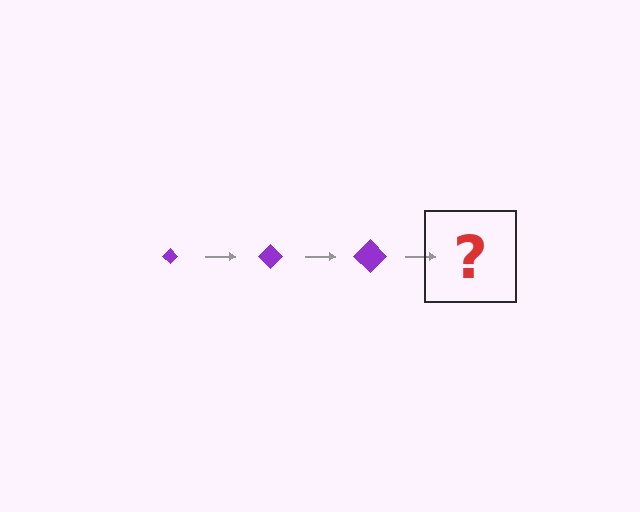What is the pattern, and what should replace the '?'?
The pattern is that the diamond gets progressively larger each step. The '?' should be a purple diamond, larger than the previous one.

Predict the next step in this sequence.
The next step is a purple diamond, larger than the previous one.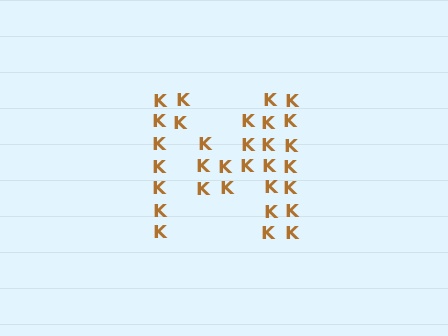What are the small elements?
The small elements are letter K's.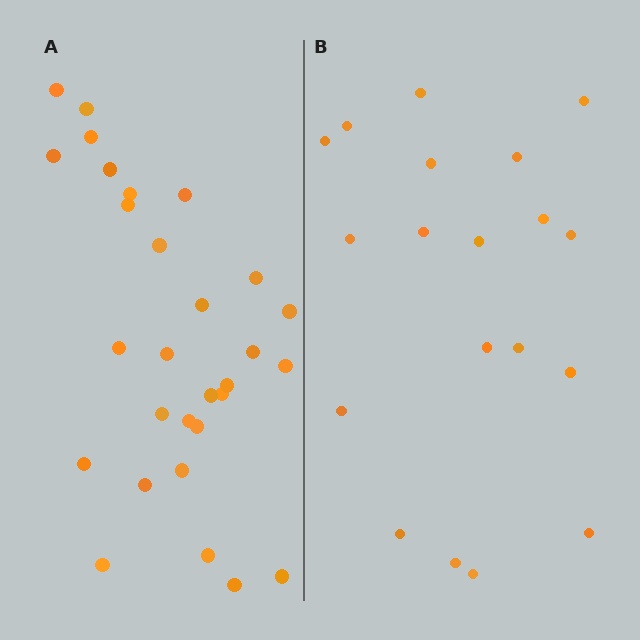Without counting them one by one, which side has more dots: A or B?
Region A (the left region) has more dots.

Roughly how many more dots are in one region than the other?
Region A has roughly 10 or so more dots than region B.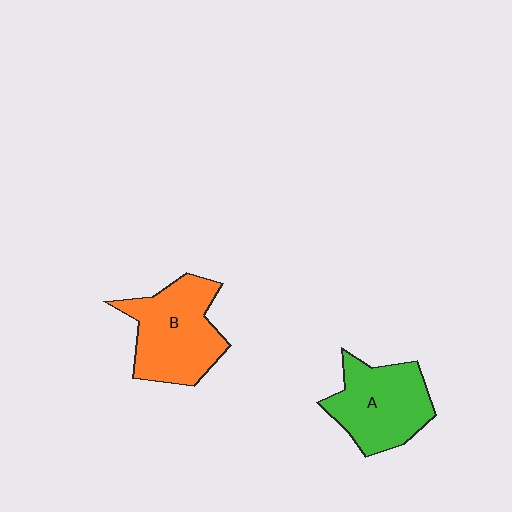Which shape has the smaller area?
Shape A (green).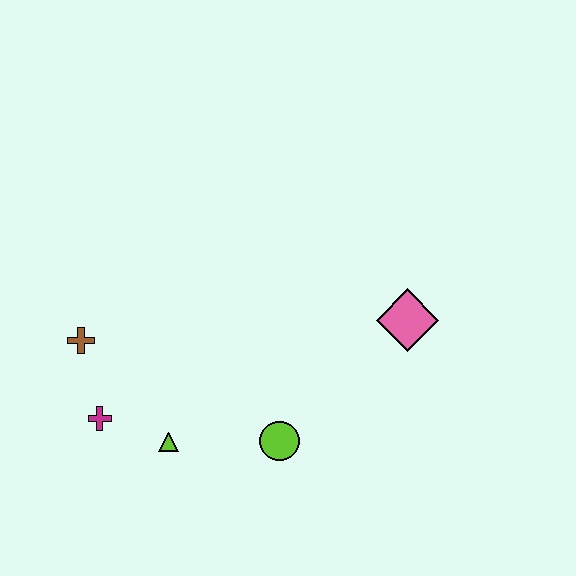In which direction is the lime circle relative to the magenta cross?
The lime circle is to the right of the magenta cross.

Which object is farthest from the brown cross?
The pink diamond is farthest from the brown cross.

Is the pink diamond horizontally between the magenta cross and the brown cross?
No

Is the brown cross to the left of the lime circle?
Yes